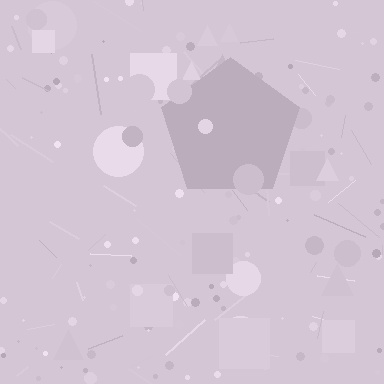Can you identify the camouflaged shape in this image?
The camouflaged shape is a pentagon.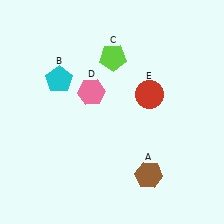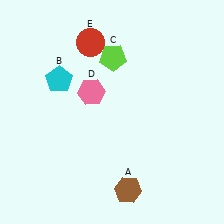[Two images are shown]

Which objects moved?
The objects that moved are: the brown hexagon (A), the red circle (E).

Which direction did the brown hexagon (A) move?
The brown hexagon (A) moved left.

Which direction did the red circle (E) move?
The red circle (E) moved left.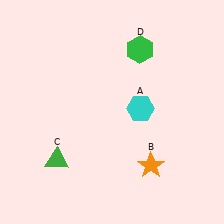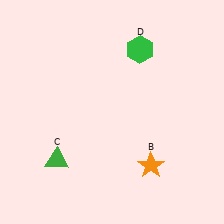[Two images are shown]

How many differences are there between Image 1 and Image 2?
There is 1 difference between the two images.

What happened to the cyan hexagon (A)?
The cyan hexagon (A) was removed in Image 2. It was in the top-right area of Image 1.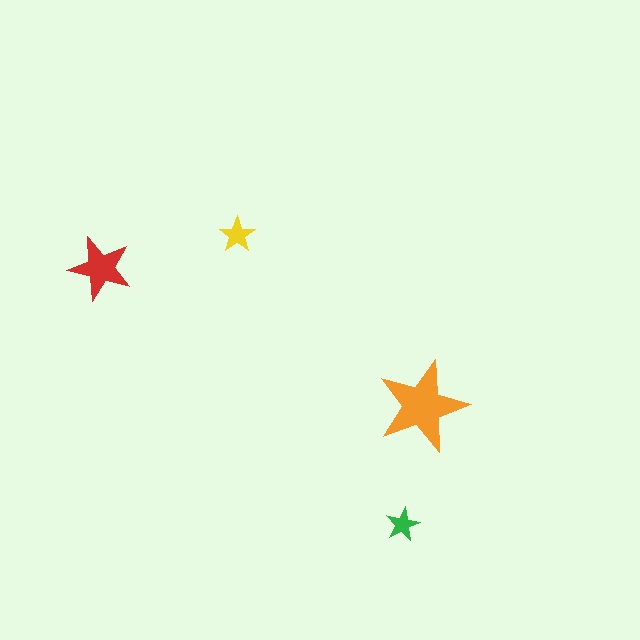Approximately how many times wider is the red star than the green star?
About 2 times wider.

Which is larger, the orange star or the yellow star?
The orange one.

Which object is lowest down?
The green star is bottommost.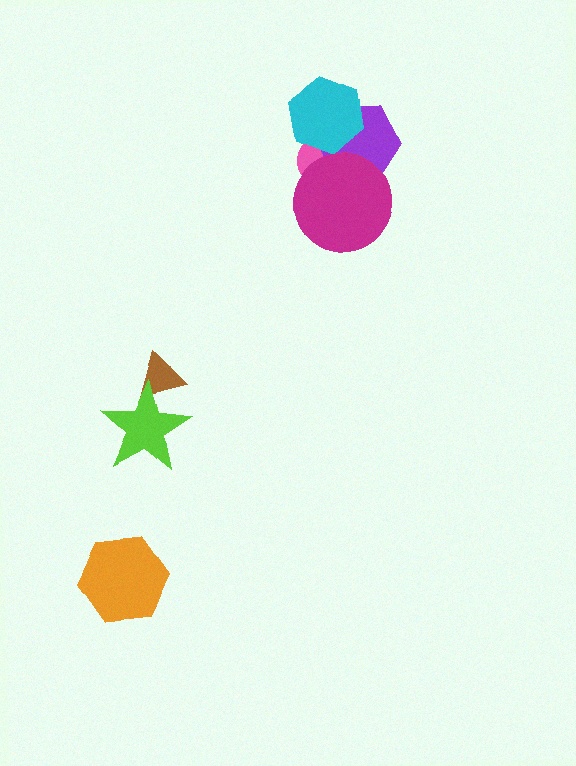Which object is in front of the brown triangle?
The lime star is in front of the brown triangle.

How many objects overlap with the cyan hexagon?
2 objects overlap with the cyan hexagon.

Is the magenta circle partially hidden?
No, no other shape covers it.